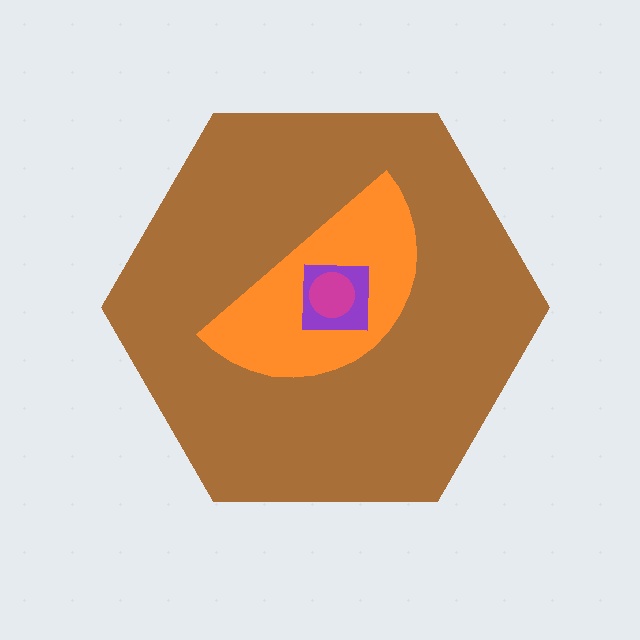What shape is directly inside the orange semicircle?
The purple square.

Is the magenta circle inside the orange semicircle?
Yes.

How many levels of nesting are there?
4.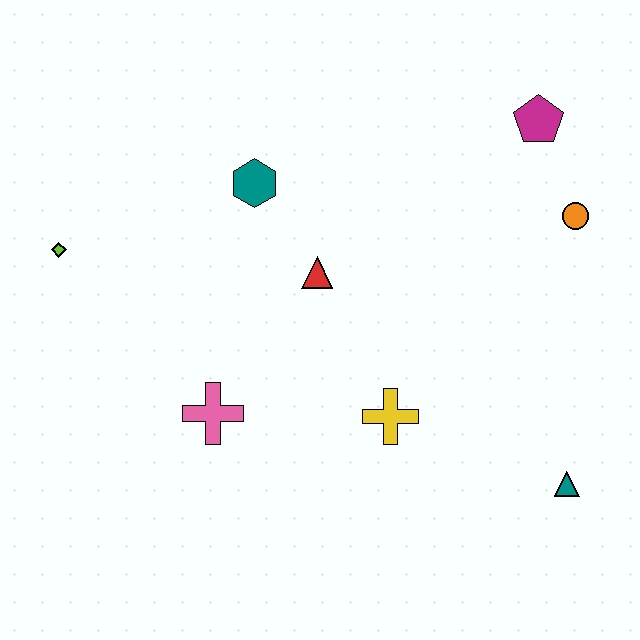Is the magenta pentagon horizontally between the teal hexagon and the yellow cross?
No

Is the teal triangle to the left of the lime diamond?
No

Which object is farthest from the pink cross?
The magenta pentagon is farthest from the pink cross.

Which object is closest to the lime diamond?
The teal hexagon is closest to the lime diamond.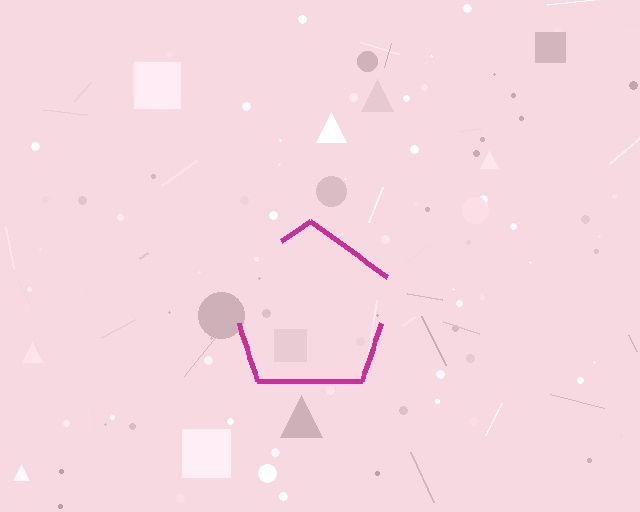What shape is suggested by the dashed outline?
The dashed outline suggests a pentagon.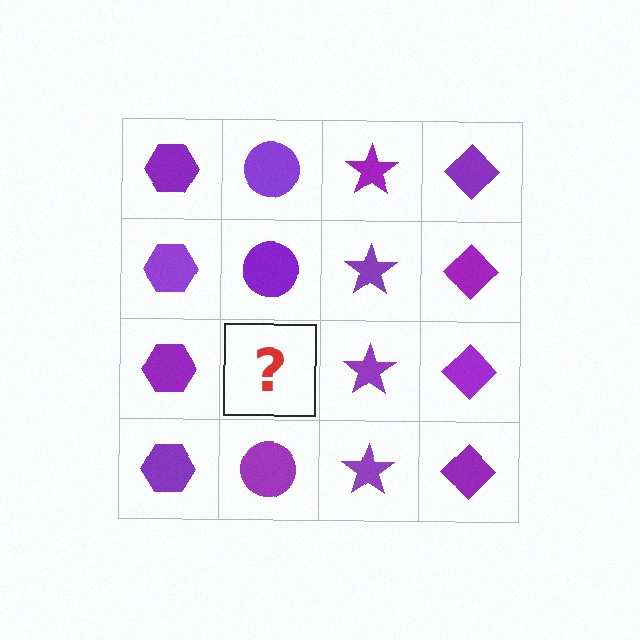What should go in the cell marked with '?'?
The missing cell should contain a purple circle.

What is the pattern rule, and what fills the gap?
The rule is that each column has a consistent shape. The gap should be filled with a purple circle.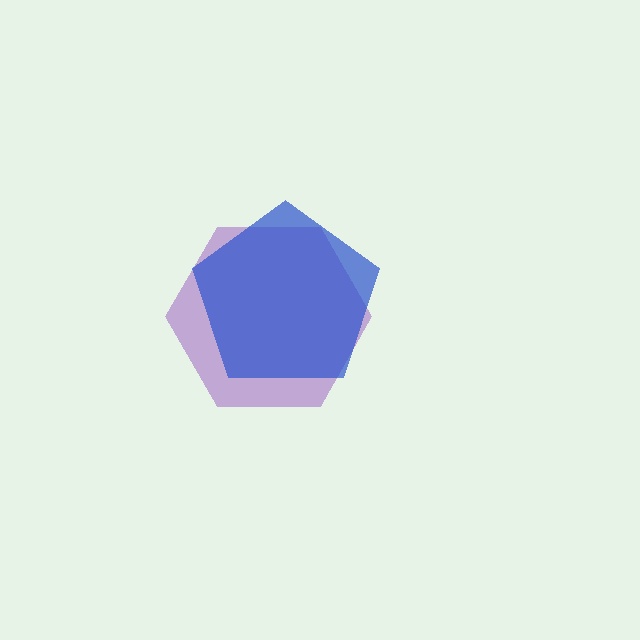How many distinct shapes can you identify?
There are 2 distinct shapes: a purple hexagon, a blue pentagon.